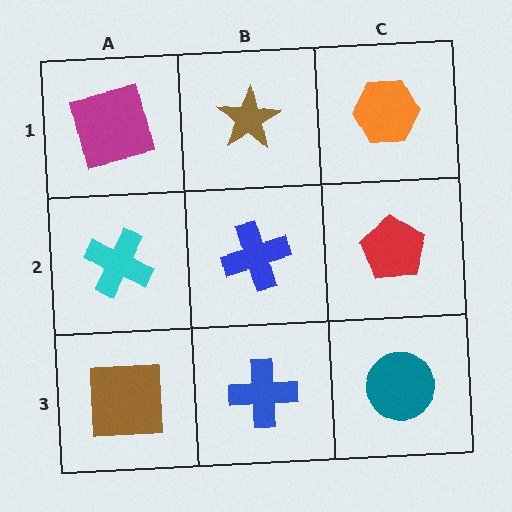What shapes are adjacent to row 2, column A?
A magenta square (row 1, column A), a brown square (row 3, column A), a blue cross (row 2, column B).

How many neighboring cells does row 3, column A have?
2.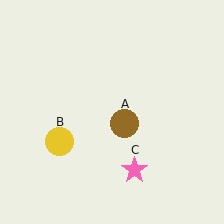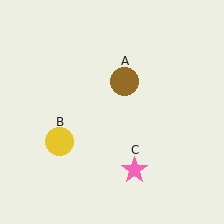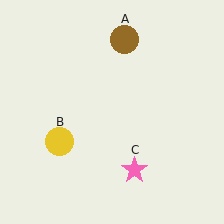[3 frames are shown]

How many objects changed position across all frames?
1 object changed position: brown circle (object A).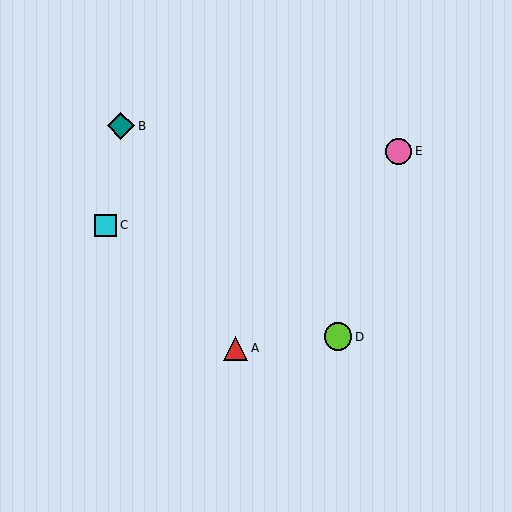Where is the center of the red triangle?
The center of the red triangle is at (235, 348).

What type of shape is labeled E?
Shape E is a pink circle.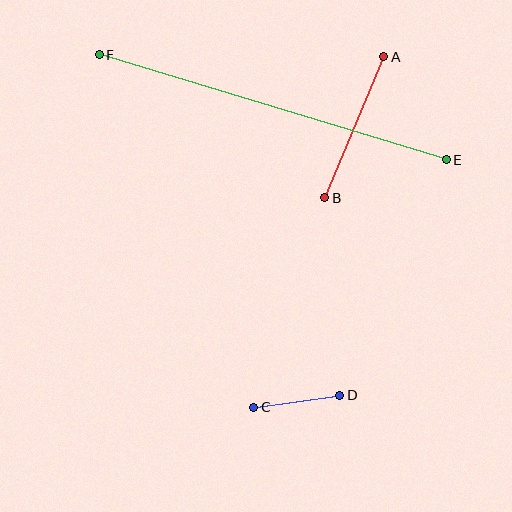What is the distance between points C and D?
The distance is approximately 87 pixels.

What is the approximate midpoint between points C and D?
The midpoint is at approximately (297, 401) pixels.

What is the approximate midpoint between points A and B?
The midpoint is at approximately (354, 127) pixels.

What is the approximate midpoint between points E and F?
The midpoint is at approximately (273, 107) pixels.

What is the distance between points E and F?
The distance is approximately 363 pixels.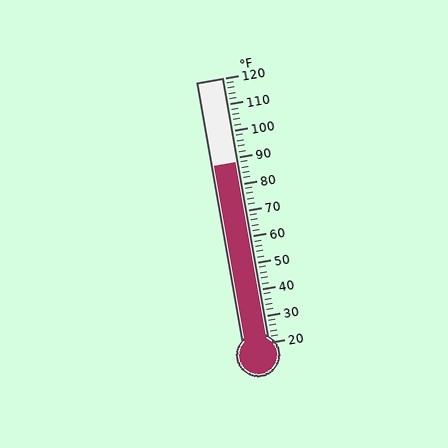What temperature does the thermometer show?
The thermometer shows approximately 88°F.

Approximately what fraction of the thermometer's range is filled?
The thermometer is filled to approximately 70% of its range.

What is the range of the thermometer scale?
The thermometer scale ranges from 20°F to 120°F.